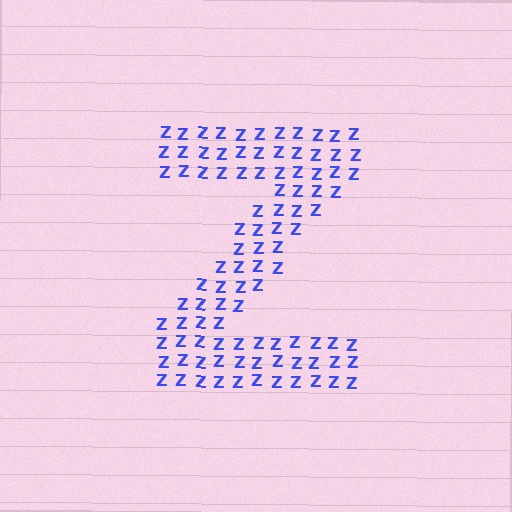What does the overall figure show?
The overall figure shows the letter Z.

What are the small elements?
The small elements are letter Z's.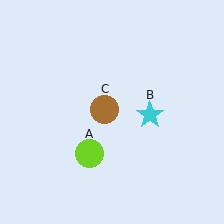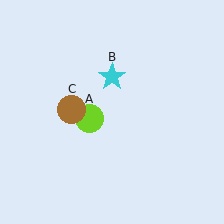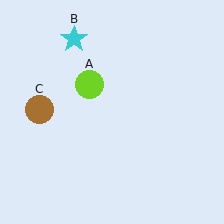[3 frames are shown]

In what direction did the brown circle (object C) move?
The brown circle (object C) moved left.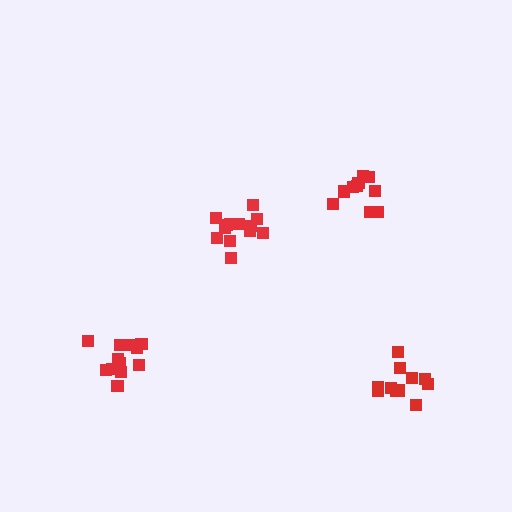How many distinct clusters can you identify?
There are 4 distinct clusters.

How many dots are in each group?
Group 1: 11 dots, Group 2: 13 dots, Group 3: 11 dots, Group 4: 13 dots (48 total).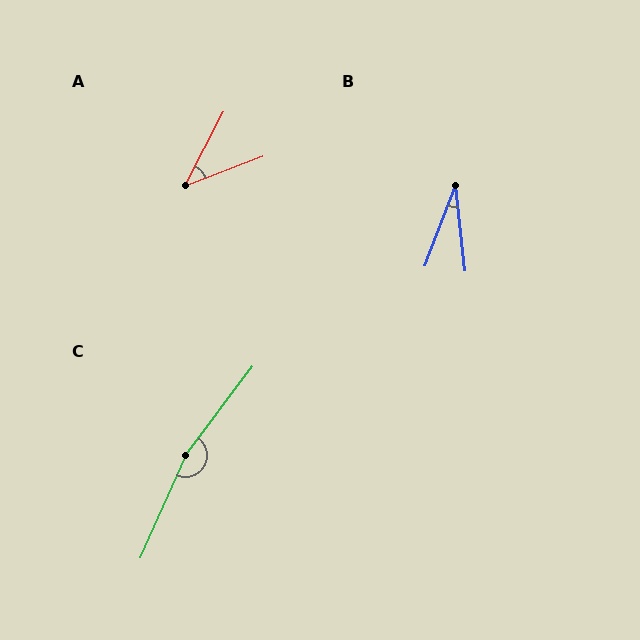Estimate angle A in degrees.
Approximately 42 degrees.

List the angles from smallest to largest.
B (27°), A (42°), C (167°).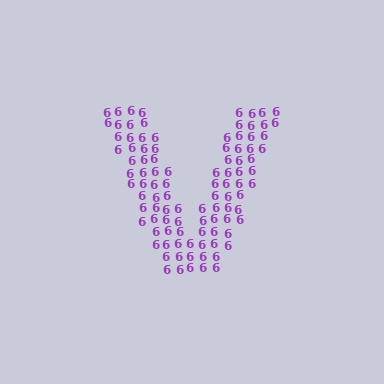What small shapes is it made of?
It is made of small digit 6's.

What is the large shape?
The large shape is the letter V.